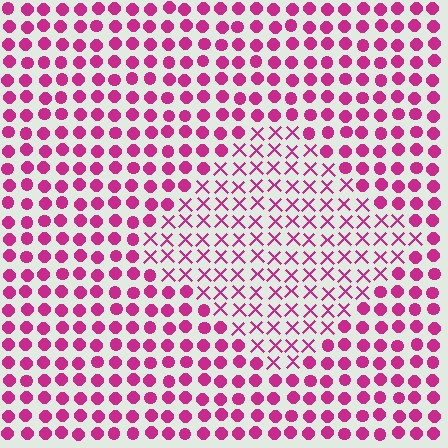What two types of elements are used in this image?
The image uses X marks inside the diamond region and circles outside it.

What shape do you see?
I see a diamond.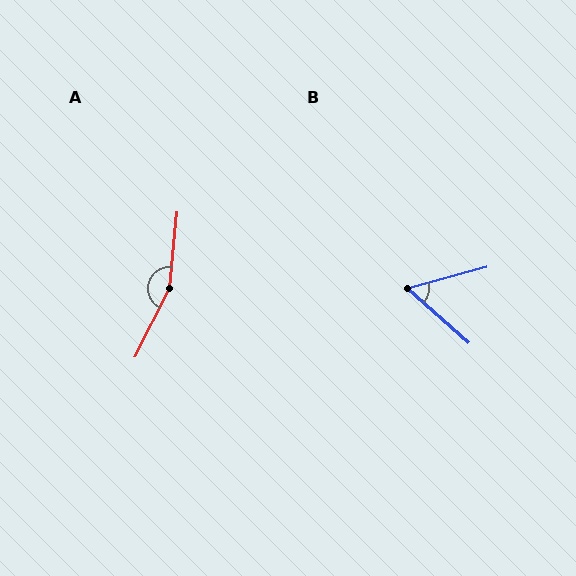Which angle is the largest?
A, at approximately 159 degrees.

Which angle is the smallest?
B, at approximately 57 degrees.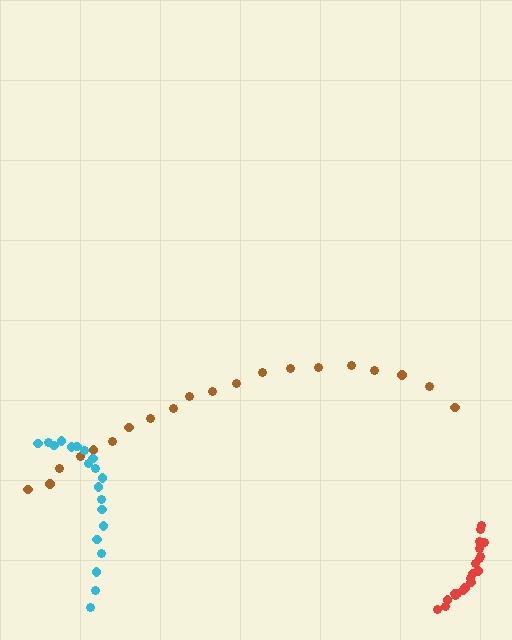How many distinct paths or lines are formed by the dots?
There are 3 distinct paths.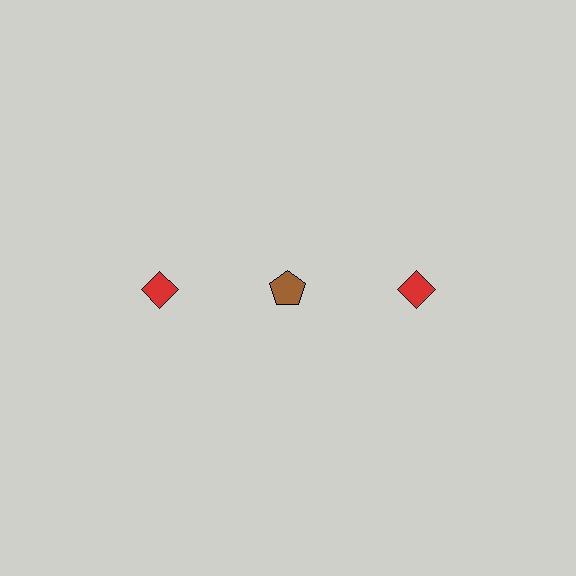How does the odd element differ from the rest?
It differs in both color (brown instead of red) and shape (pentagon instead of diamond).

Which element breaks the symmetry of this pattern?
The brown pentagon in the top row, second from left column breaks the symmetry. All other shapes are red diamonds.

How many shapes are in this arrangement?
There are 3 shapes arranged in a grid pattern.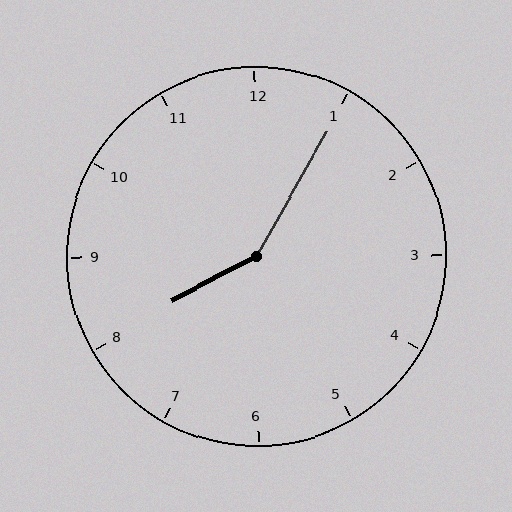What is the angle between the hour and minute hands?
Approximately 148 degrees.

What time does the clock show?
8:05.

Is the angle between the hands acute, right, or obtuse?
It is obtuse.